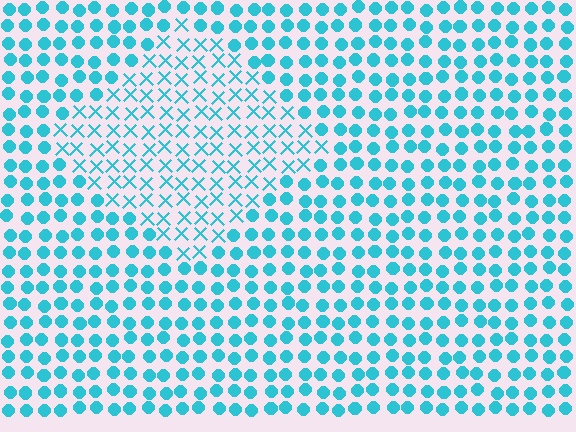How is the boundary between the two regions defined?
The boundary is defined by a change in element shape: X marks inside vs. circles outside. All elements share the same color and spacing.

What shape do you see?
I see a diamond.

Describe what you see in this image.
The image is filled with small cyan elements arranged in a uniform grid. A diamond-shaped region contains X marks, while the surrounding area contains circles. The boundary is defined purely by the change in element shape.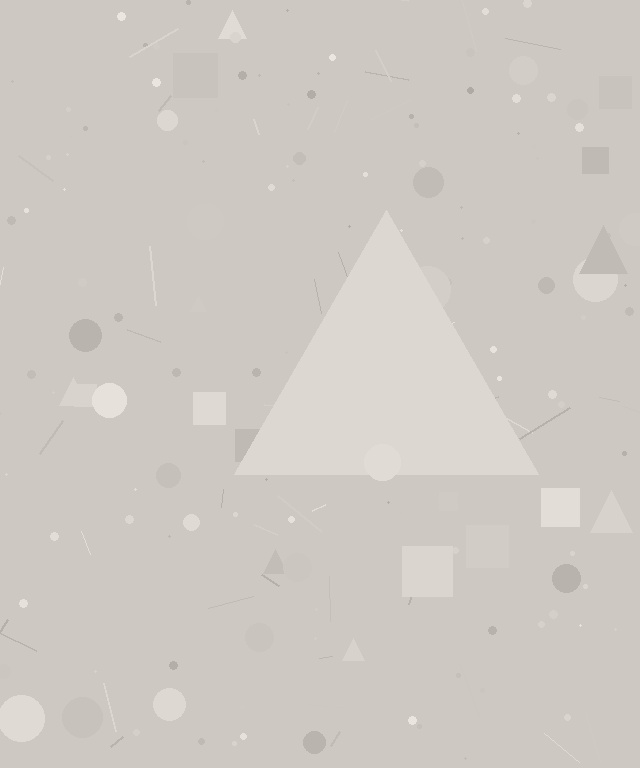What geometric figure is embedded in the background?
A triangle is embedded in the background.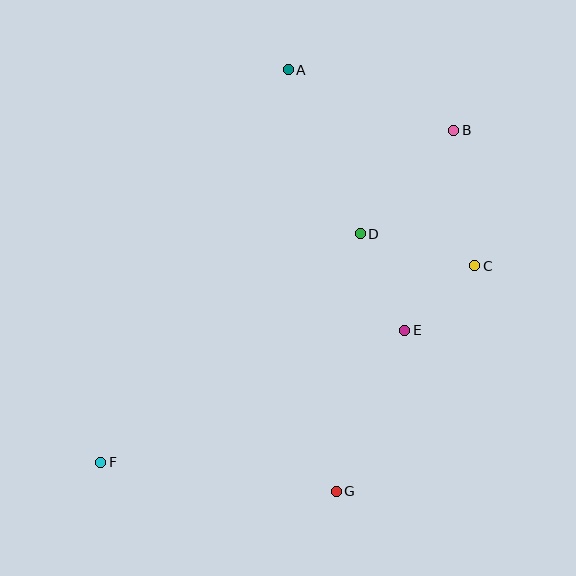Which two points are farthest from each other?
Points B and F are farthest from each other.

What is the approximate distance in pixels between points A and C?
The distance between A and C is approximately 270 pixels.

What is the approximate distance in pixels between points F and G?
The distance between F and G is approximately 237 pixels.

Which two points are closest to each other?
Points C and E are closest to each other.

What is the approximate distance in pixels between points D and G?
The distance between D and G is approximately 259 pixels.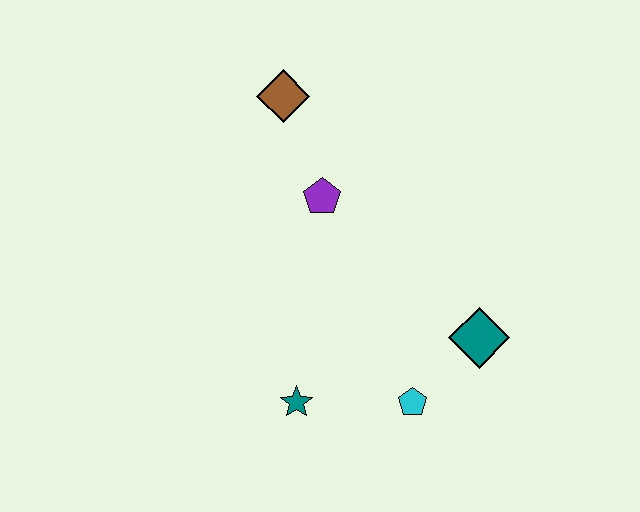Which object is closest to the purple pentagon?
The brown diamond is closest to the purple pentagon.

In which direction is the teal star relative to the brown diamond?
The teal star is below the brown diamond.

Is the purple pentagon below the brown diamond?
Yes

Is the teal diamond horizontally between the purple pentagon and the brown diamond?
No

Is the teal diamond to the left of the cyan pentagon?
No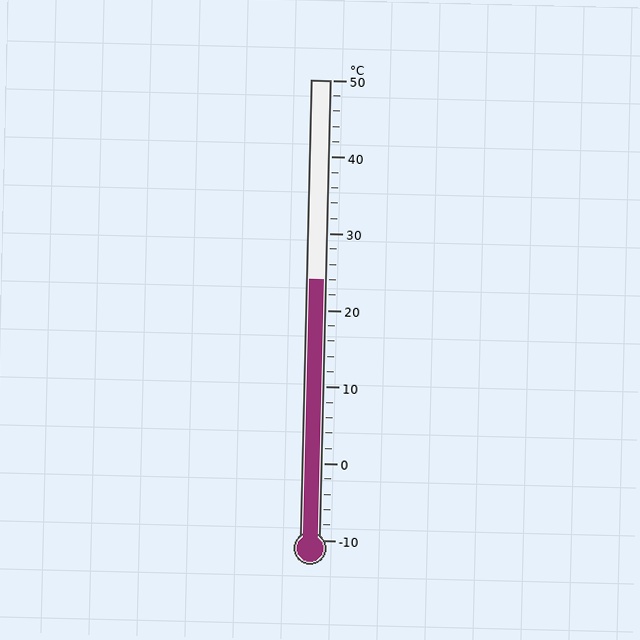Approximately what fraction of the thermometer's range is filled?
The thermometer is filled to approximately 55% of its range.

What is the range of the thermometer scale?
The thermometer scale ranges from -10°C to 50°C.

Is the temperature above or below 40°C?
The temperature is below 40°C.